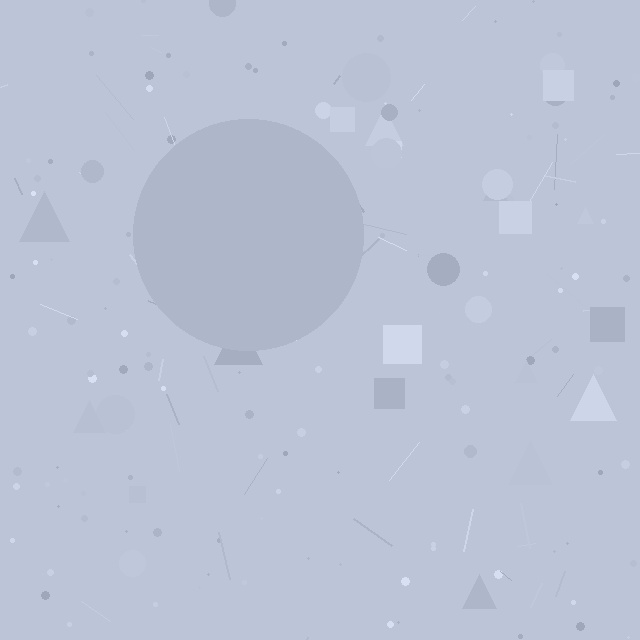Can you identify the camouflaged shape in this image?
The camouflaged shape is a circle.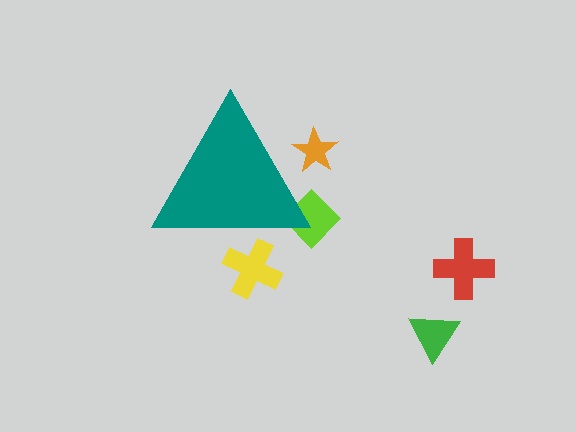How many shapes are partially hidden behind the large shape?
3 shapes are partially hidden.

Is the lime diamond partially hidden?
Yes, the lime diamond is partially hidden behind the teal triangle.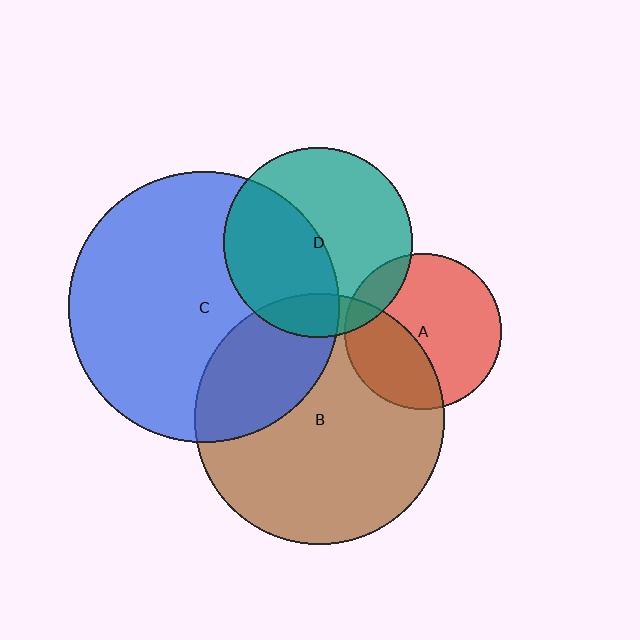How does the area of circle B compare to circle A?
Approximately 2.5 times.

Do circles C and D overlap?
Yes.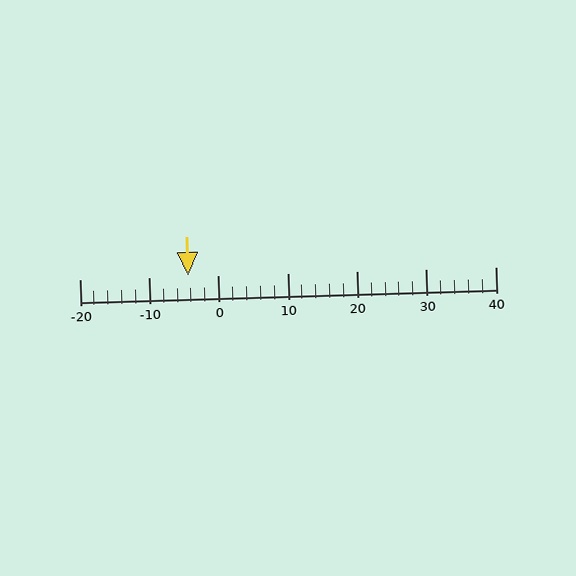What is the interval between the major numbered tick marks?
The major tick marks are spaced 10 units apart.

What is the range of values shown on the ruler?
The ruler shows values from -20 to 40.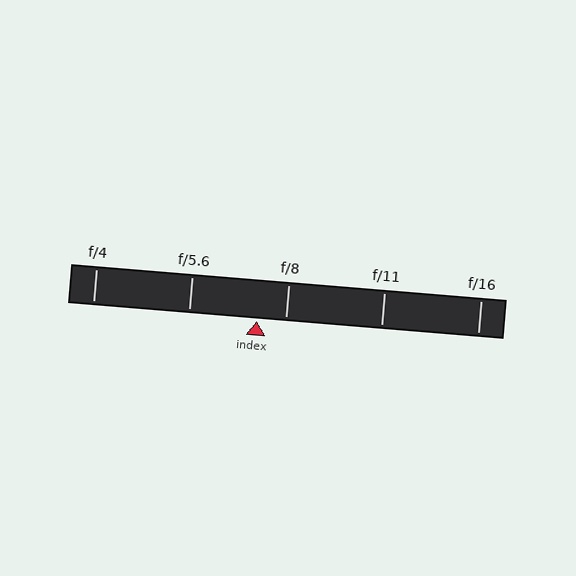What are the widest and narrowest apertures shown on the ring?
The widest aperture shown is f/4 and the narrowest is f/16.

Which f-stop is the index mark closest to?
The index mark is closest to f/8.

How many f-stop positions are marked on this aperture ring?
There are 5 f-stop positions marked.